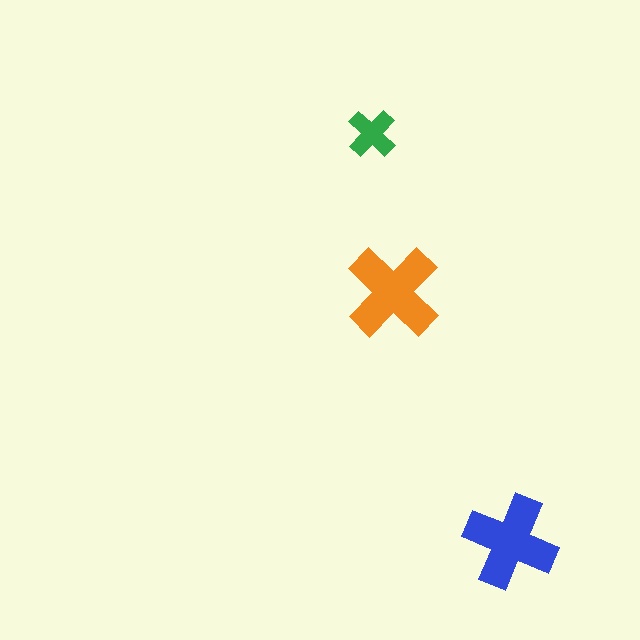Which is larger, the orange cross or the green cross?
The orange one.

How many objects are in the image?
There are 3 objects in the image.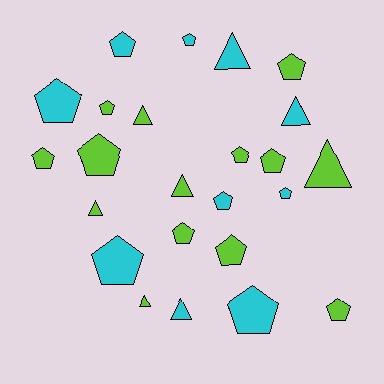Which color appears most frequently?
Lime, with 14 objects.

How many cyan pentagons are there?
There are 7 cyan pentagons.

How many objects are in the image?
There are 24 objects.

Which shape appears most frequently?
Pentagon, with 16 objects.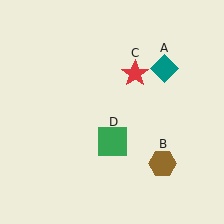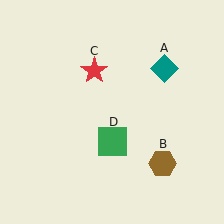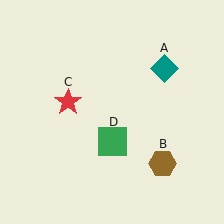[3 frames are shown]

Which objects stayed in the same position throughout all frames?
Teal diamond (object A) and brown hexagon (object B) and green square (object D) remained stationary.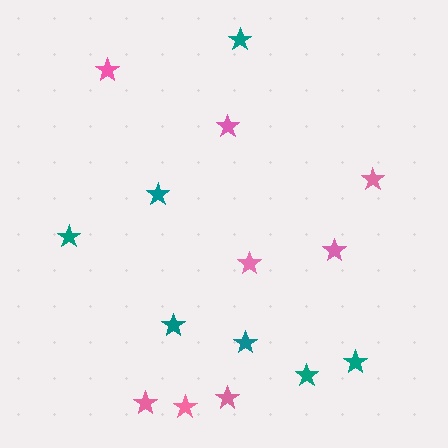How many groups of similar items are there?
There are 2 groups: one group of pink stars (8) and one group of teal stars (7).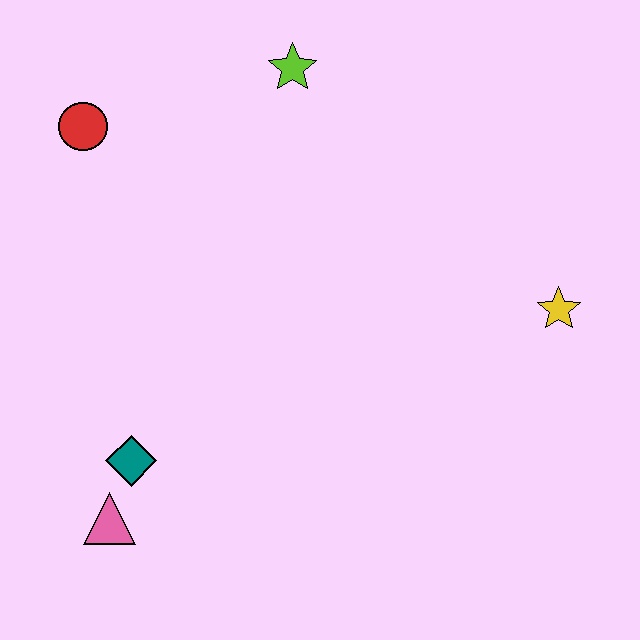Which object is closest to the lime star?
The red circle is closest to the lime star.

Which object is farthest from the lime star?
The pink triangle is farthest from the lime star.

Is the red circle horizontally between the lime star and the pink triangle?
No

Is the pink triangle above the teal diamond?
No